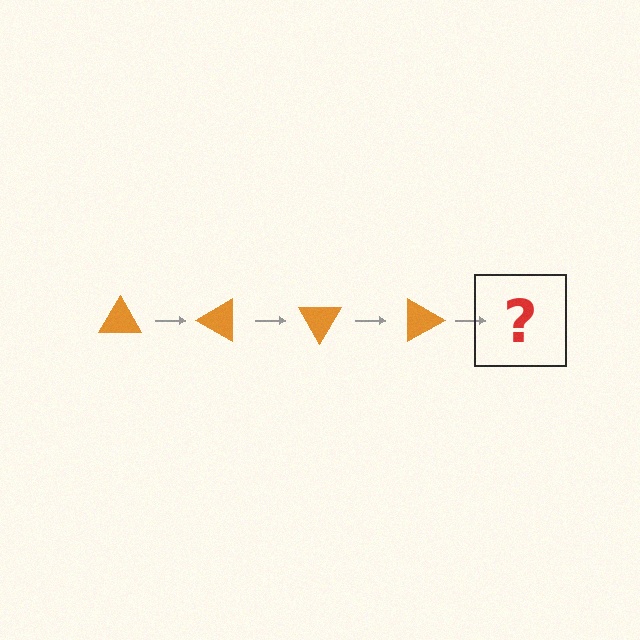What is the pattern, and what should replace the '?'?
The pattern is that the triangle rotates 30 degrees each step. The '?' should be an orange triangle rotated 120 degrees.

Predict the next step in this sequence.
The next step is an orange triangle rotated 120 degrees.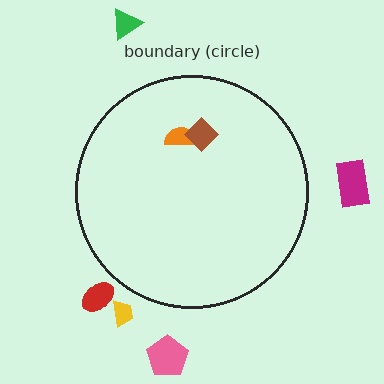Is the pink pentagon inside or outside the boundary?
Outside.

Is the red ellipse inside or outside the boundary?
Outside.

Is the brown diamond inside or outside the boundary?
Inside.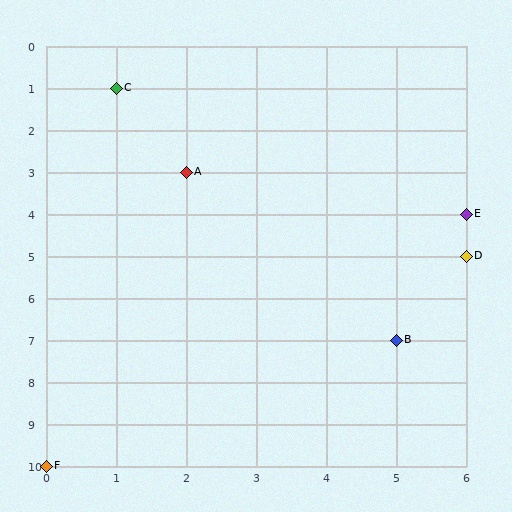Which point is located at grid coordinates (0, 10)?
Point F is at (0, 10).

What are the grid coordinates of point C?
Point C is at grid coordinates (1, 1).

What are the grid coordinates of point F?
Point F is at grid coordinates (0, 10).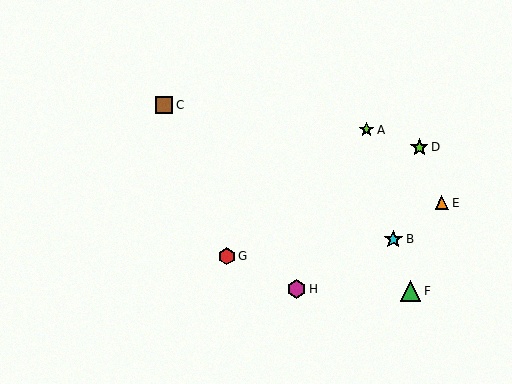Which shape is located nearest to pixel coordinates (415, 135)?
The lime star (labeled D) at (419, 147) is nearest to that location.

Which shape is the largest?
The green triangle (labeled F) is the largest.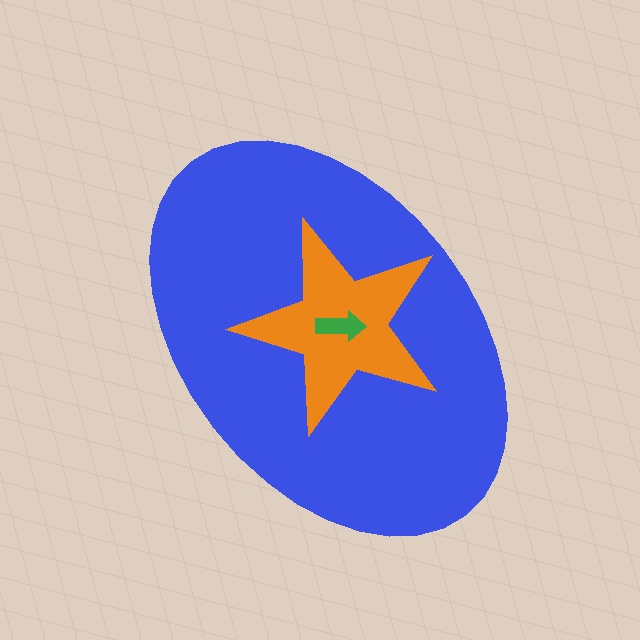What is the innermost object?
The green arrow.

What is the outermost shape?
The blue ellipse.